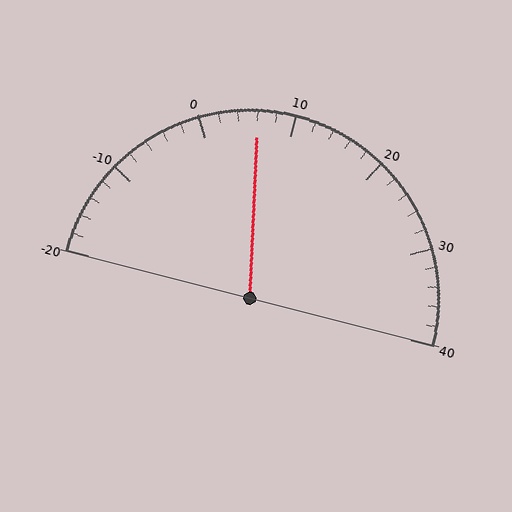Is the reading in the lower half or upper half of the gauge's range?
The reading is in the lower half of the range (-20 to 40).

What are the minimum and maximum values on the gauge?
The gauge ranges from -20 to 40.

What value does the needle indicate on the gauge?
The needle indicates approximately 6.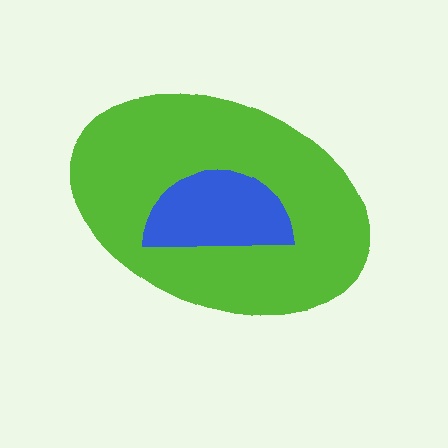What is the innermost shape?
The blue semicircle.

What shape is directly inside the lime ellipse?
The blue semicircle.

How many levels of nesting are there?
2.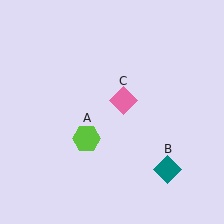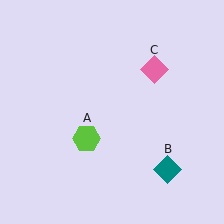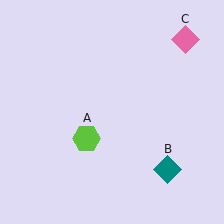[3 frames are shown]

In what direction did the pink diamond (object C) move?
The pink diamond (object C) moved up and to the right.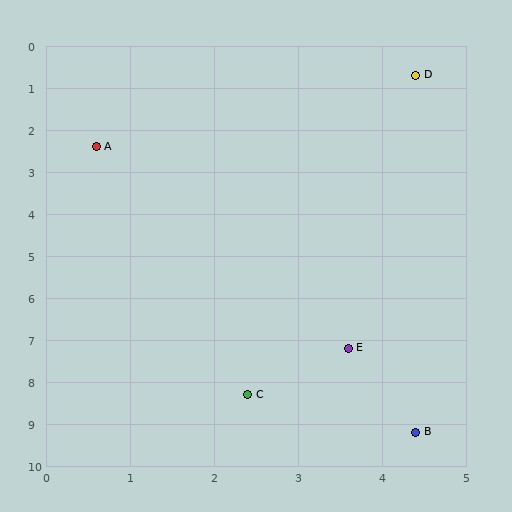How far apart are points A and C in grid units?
Points A and C are about 6.2 grid units apart.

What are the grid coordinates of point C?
Point C is at approximately (2.4, 8.3).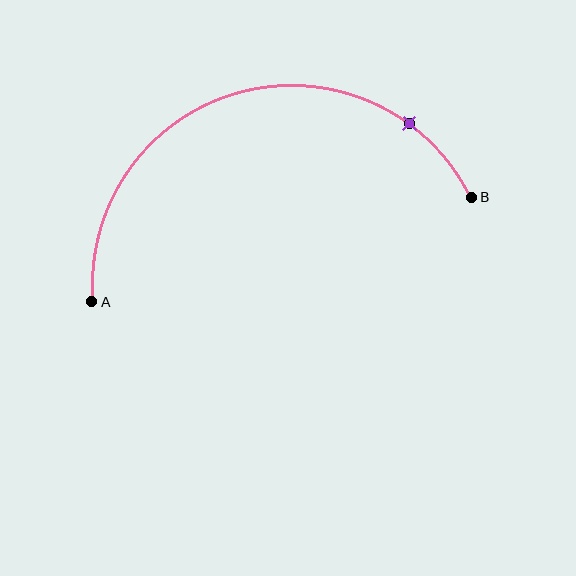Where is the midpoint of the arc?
The arc midpoint is the point on the curve farthest from the straight line joining A and B. It sits above that line.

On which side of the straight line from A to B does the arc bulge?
The arc bulges above the straight line connecting A and B.